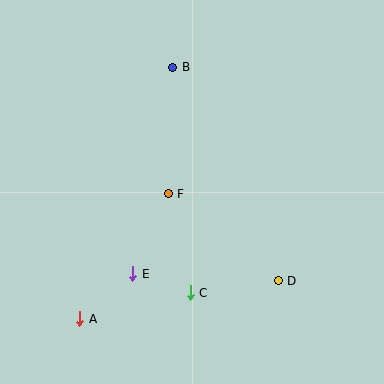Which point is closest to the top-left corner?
Point B is closest to the top-left corner.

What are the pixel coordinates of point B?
Point B is at (173, 67).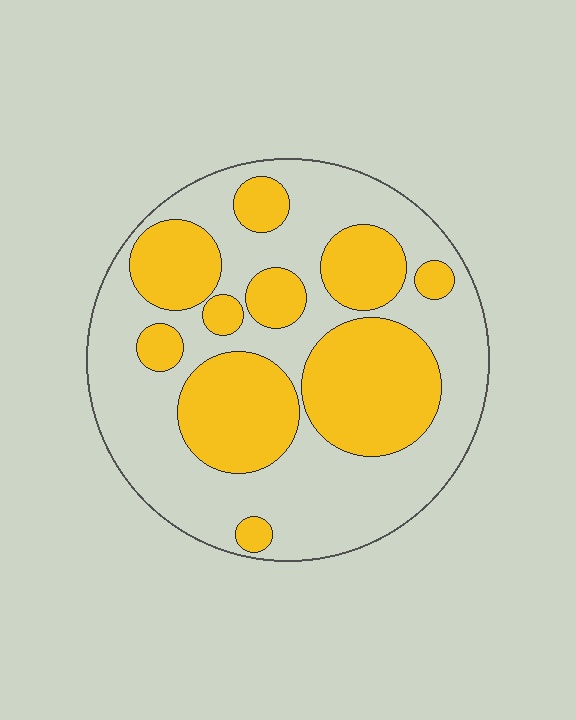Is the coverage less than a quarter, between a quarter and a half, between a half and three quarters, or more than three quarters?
Between a quarter and a half.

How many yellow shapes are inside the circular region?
10.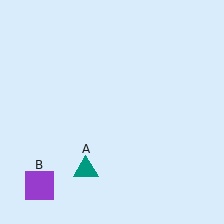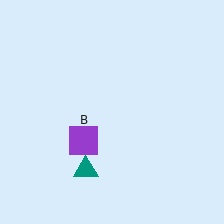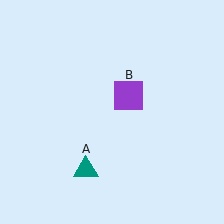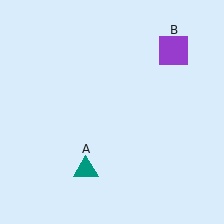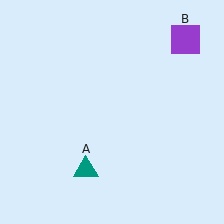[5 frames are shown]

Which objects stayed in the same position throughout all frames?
Teal triangle (object A) remained stationary.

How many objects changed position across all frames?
1 object changed position: purple square (object B).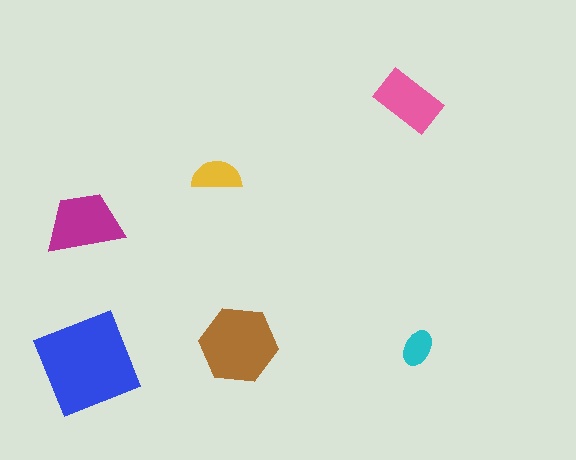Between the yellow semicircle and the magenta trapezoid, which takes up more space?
The magenta trapezoid.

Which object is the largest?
The blue square.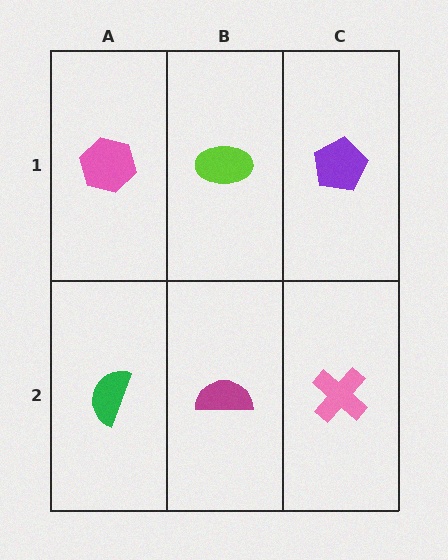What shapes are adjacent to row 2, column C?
A purple pentagon (row 1, column C), a magenta semicircle (row 2, column B).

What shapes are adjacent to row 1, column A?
A green semicircle (row 2, column A), a lime ellipse (row 1, column B).